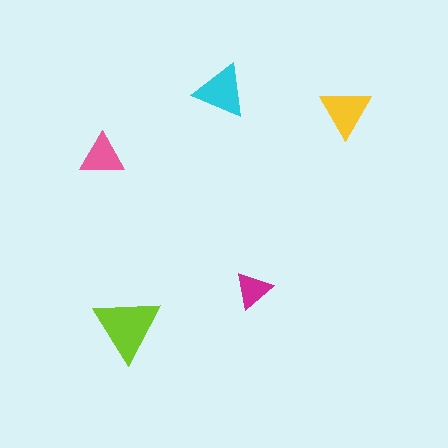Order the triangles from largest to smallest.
the lime one, the cyan one, the yellow one, the pink one, the magenta one.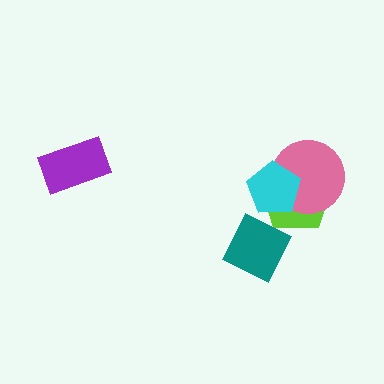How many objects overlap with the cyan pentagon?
2 objects overlap with the cyan pentagon.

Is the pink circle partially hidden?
Yes, it is partially covered by another shape.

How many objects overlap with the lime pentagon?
2 objects overlap with the lime pentagon.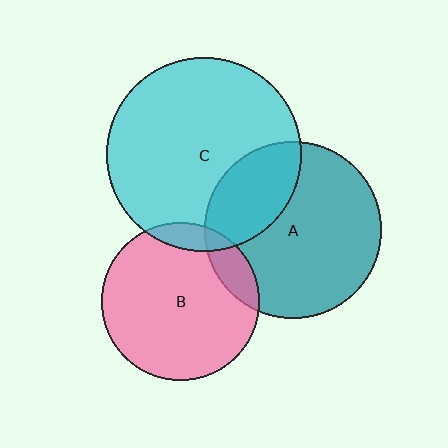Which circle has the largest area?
Circle C (cyan).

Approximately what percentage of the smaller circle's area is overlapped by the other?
Approximately 10%.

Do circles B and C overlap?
Yes.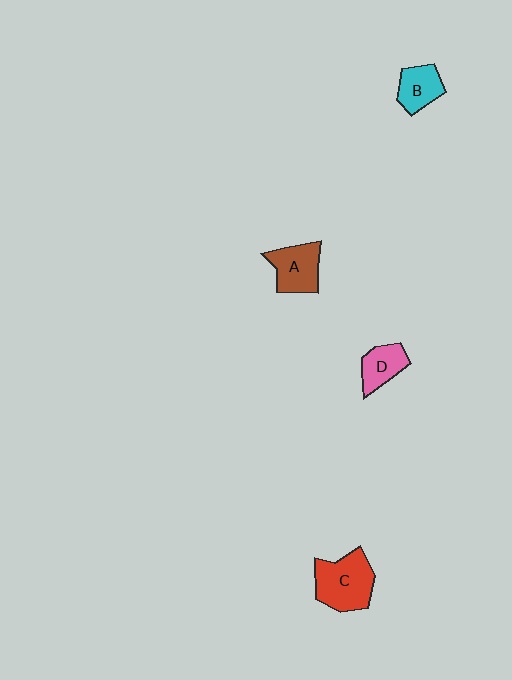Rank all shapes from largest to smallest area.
From largest to smallest: C (red), A (brown), B (cyan), D (pink).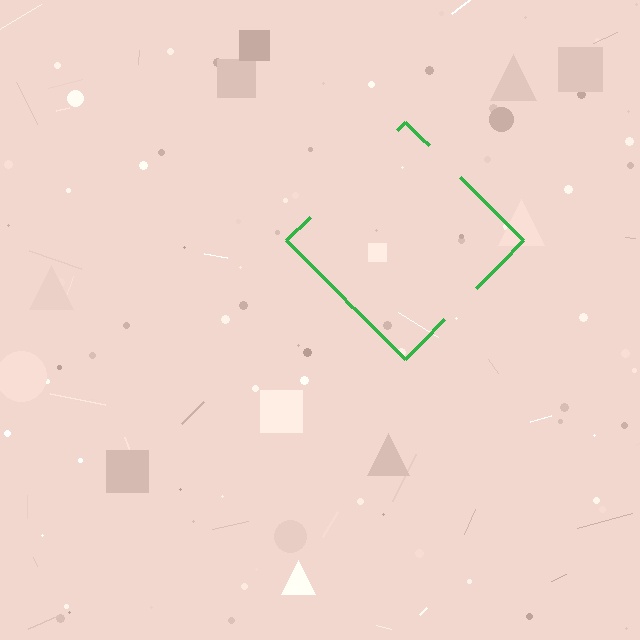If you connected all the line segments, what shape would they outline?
They would outline a diamond.